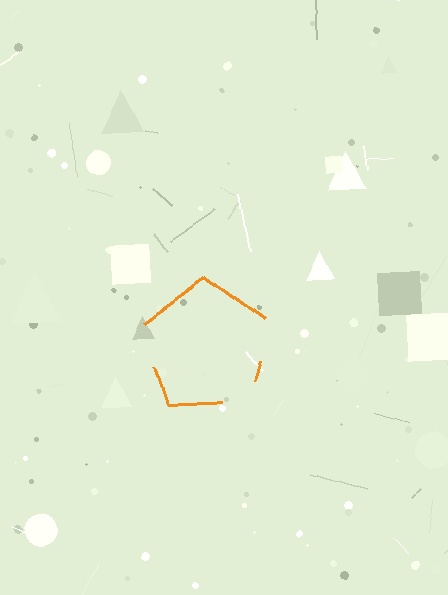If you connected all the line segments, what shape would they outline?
They would outline a pentagon.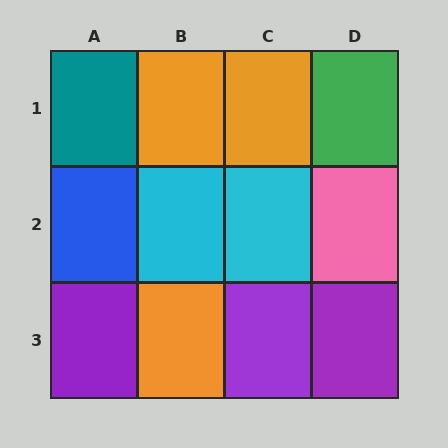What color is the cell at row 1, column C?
Orange.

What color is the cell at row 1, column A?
Teal.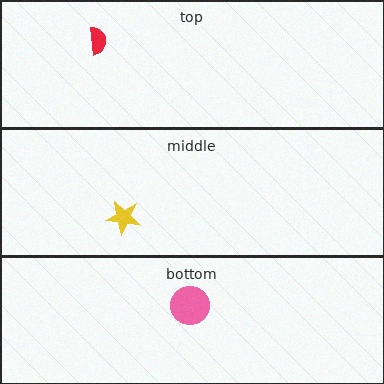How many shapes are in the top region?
1.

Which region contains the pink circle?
The bottom region.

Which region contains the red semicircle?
The top region.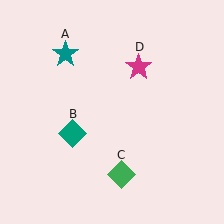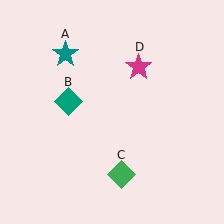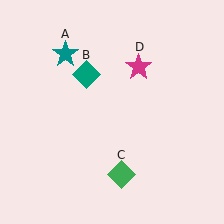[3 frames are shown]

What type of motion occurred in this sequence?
The teal diamond (object B) rotated clockwise around the center of the scene.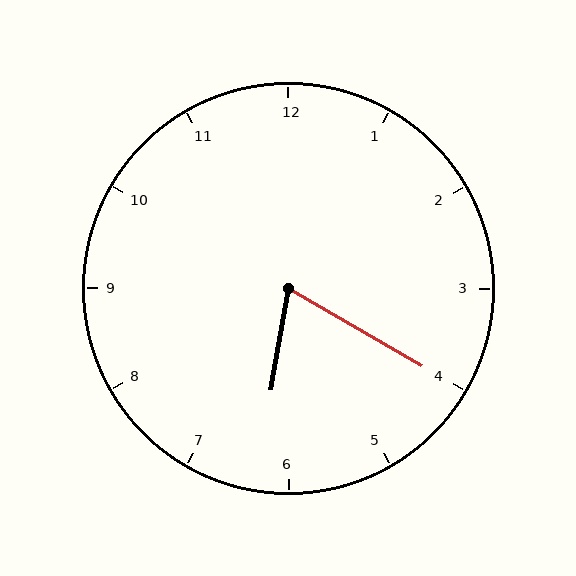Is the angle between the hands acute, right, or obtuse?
It is acute.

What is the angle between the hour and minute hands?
Approximately 70 degrees.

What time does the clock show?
6:20.